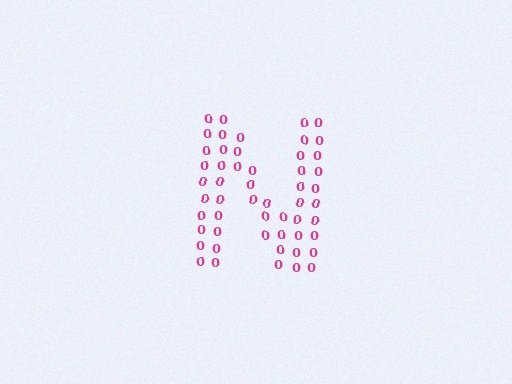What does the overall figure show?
The overall figure shows the letter N.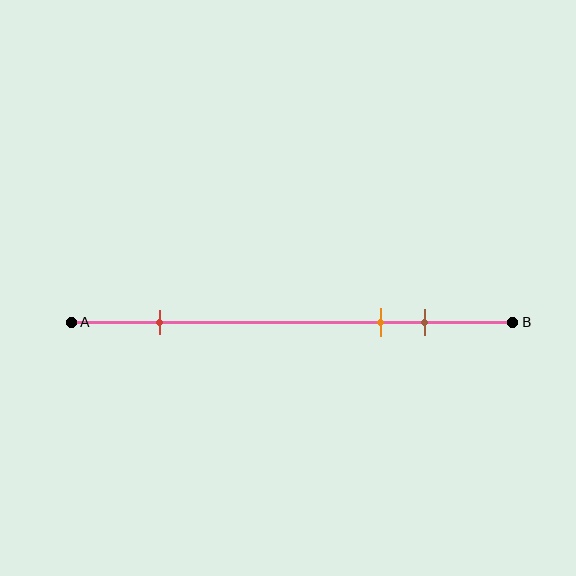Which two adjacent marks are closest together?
The orange and brown marks are the closest adjacent pair.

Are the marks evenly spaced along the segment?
No, the marks are not evenly spaced.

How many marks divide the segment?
There are 3 marks dividing the segment.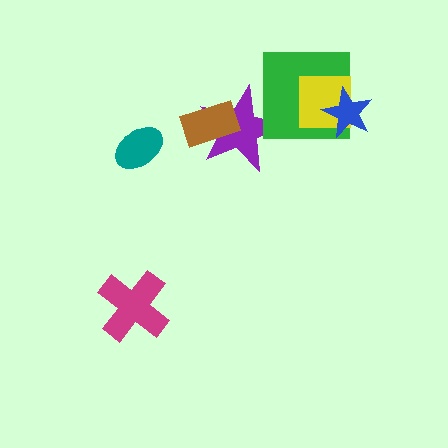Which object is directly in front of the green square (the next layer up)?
The yellow square is directly in front of the green square.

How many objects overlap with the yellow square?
2 objects overlap with the yellow square.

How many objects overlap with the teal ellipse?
0 objects overlap with the teal ellipse.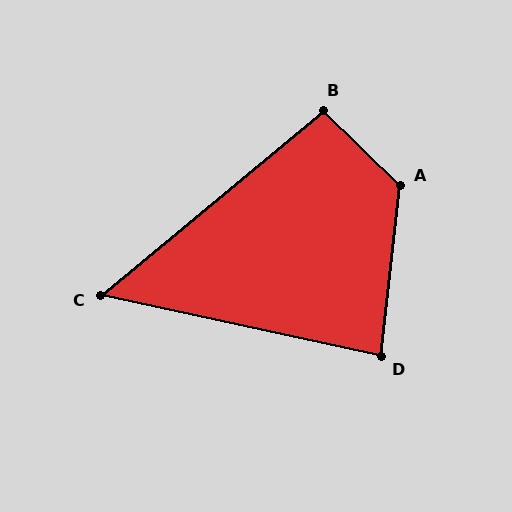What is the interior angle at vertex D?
Approximately 84 degrees (acute).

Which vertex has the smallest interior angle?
C, at approximately 52 degrees.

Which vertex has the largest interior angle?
A, at approximately 128 degrees.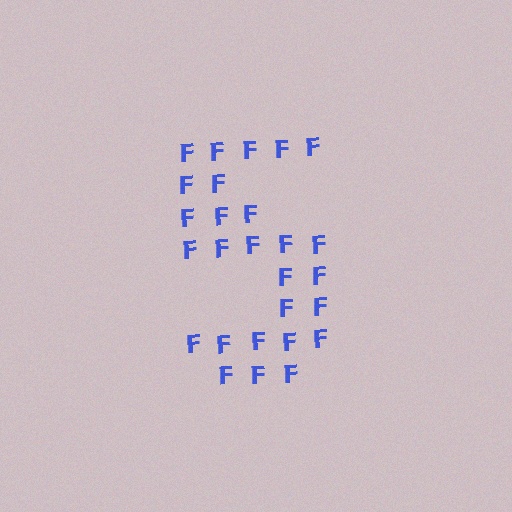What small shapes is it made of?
It is made of small letter F's.